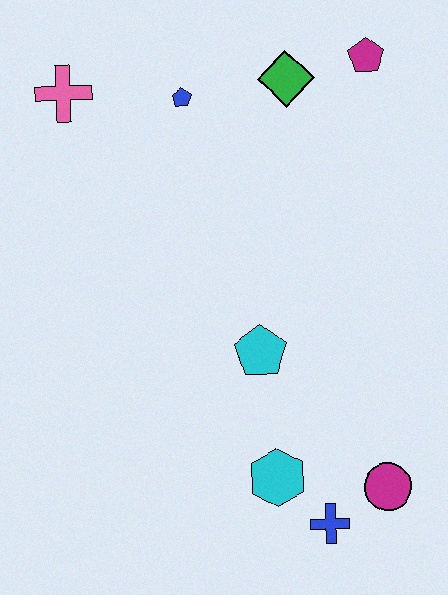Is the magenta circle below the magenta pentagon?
Yes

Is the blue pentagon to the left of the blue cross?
Yes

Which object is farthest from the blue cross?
The pink cross is farthest from the blue cross.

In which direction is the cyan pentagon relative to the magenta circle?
The cyan pentagon is above the magenta circle.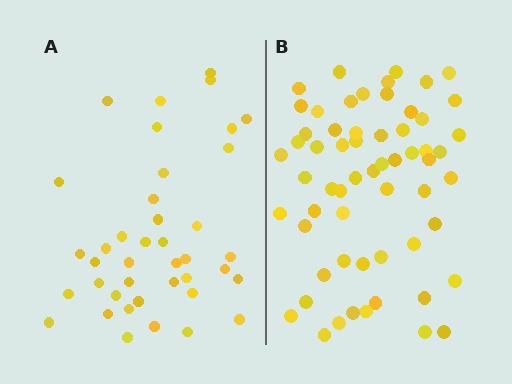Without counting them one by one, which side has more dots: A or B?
Region B (the right region) has more dots.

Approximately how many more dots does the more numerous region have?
Region B has approximately 20 more dots than region A.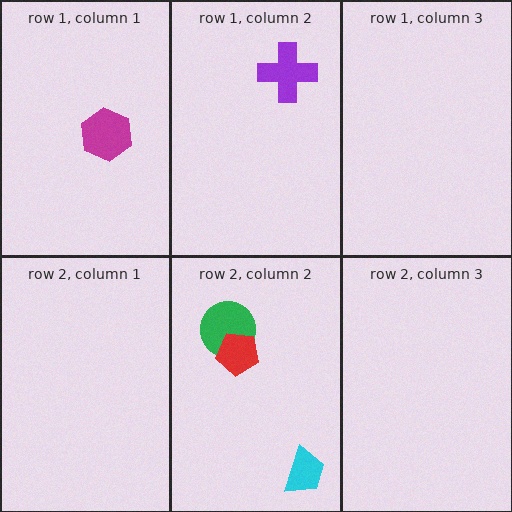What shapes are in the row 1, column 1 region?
The magenta hexagon.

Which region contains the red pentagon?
The row 2, column 2 region.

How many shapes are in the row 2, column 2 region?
3.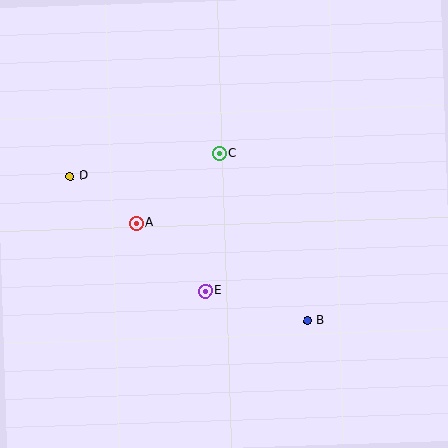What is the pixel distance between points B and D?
The distance between B and D is 278 pixels.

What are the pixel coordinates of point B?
Point B is at (308, 321).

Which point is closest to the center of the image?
Point E at (206, 291) is closest to the center.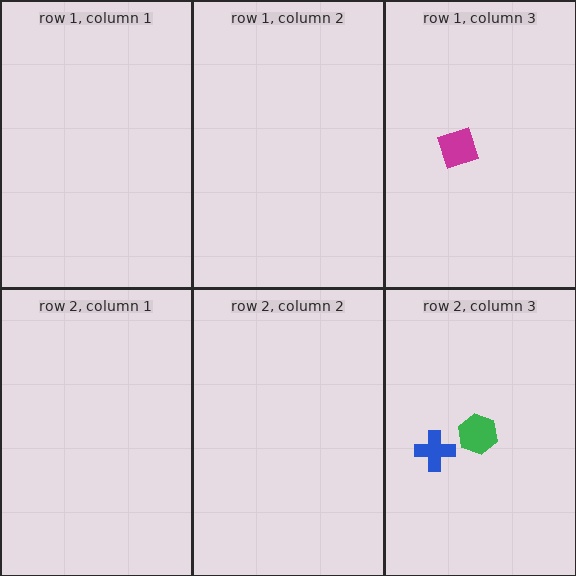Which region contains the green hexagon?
The row 2, column 3 region.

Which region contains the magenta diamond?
The row 1, column 3 region.